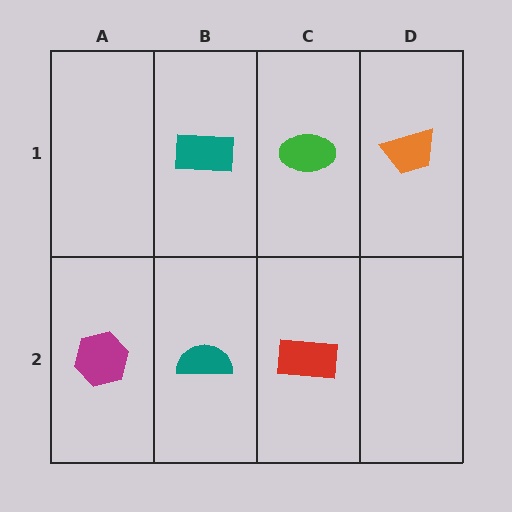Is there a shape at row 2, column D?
No, that cell is empty.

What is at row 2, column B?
A teal semicircle.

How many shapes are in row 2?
3 shapes.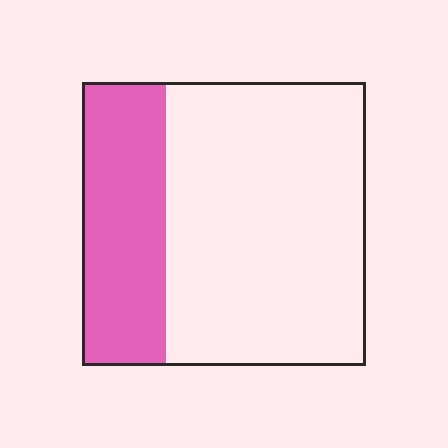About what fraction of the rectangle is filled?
About one third (1/3).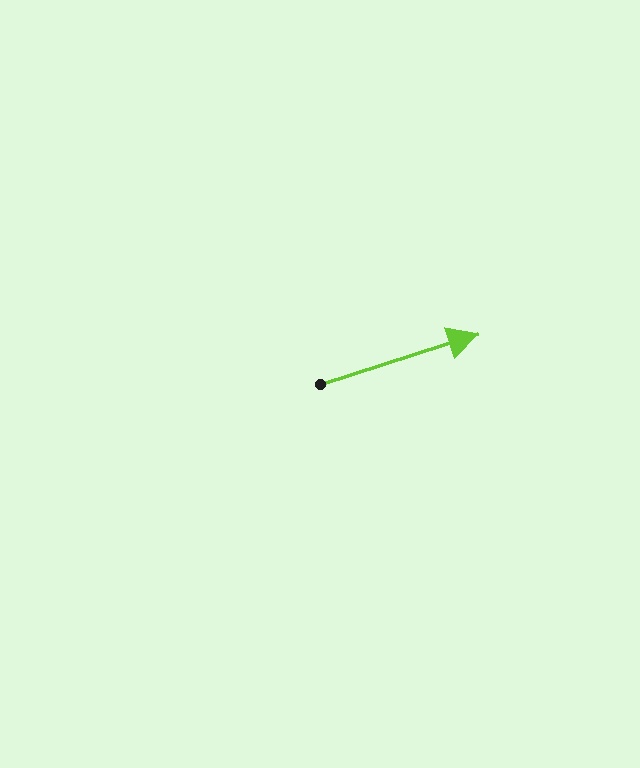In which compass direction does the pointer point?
East.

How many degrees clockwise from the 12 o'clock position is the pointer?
Approximately 72 degrees.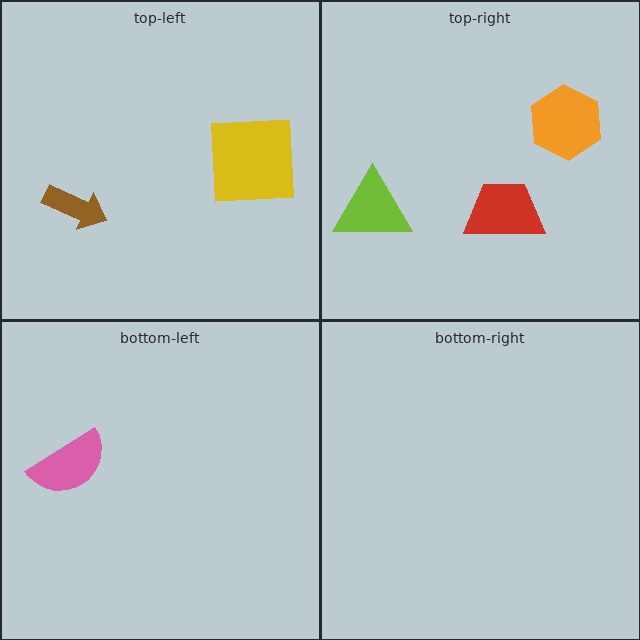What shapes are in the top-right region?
The orange hexagon, the red trapezoid, the lime triangle.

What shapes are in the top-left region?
The brown arrow, the yellow square.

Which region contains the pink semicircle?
The bottom-left region.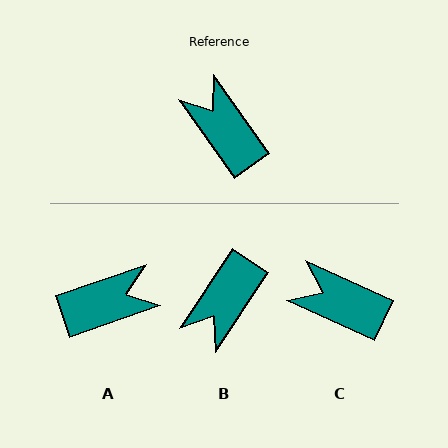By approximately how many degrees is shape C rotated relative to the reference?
Approximately 30 degrees counter-clockwise.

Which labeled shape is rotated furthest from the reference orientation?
B, about 111 degrees away.